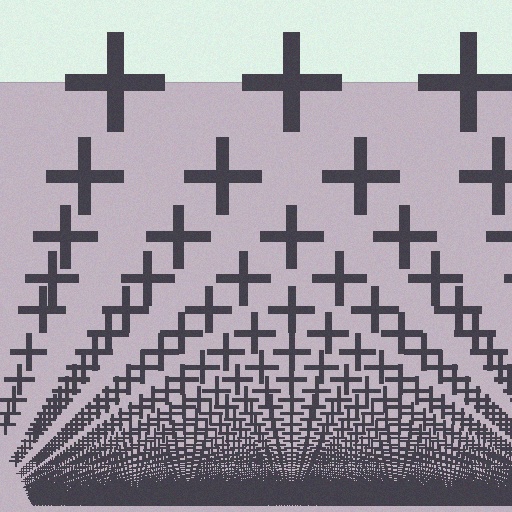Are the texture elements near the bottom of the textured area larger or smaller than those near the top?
Smaller. The gradient is inverted — elements near the bottom are smaller and denser.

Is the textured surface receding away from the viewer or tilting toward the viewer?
The surface appears to tilt toward the viewer. Texture elements get larger and sparser toward the top.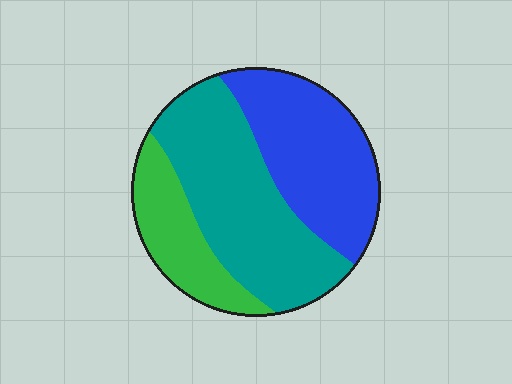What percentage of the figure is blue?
Blue takes up about three eighths (3/8) of the figure.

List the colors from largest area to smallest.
From largest to smallest: teal, blue, green.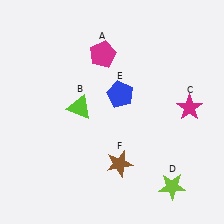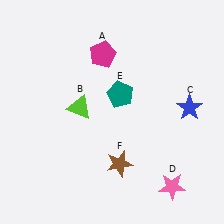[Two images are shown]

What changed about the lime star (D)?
In Image 1, D is lime. In Image 2, it changed to pink.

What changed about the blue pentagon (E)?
In Image 1, E is blue. In Image 2, it changed to teal.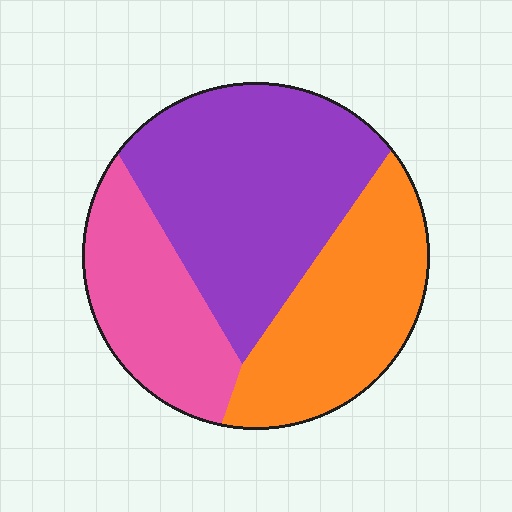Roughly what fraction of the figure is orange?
Orange takes up about one third (1/3) of the figure.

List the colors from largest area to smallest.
From largest to smallest: purple, orange, pink.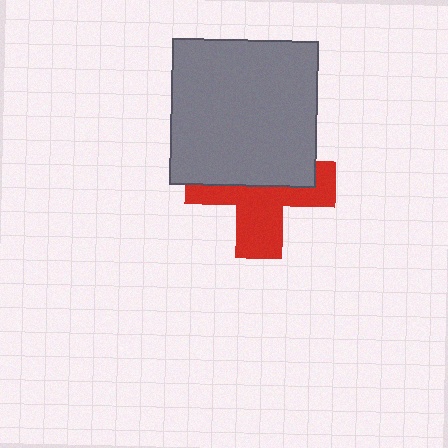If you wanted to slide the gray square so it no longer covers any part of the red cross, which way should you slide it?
Slide it up — that is the most direct way to separate the two shapes.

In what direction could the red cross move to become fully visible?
The red cross could move down. That would shift it out from behind the gray square entirely.